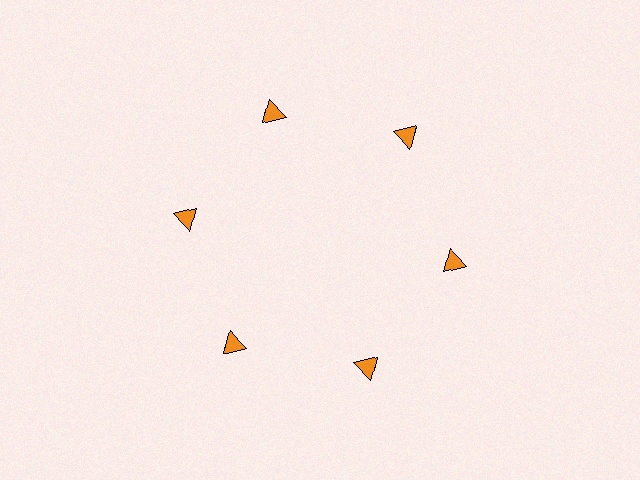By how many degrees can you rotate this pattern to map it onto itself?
The pattern maps onto itself every 60 degrees of rotation.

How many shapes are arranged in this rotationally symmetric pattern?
There are 6 shapes, arranged in 6 groups of 1.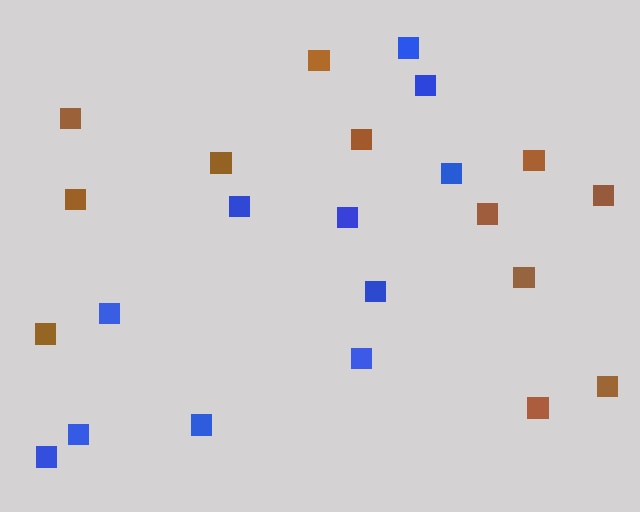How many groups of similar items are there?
There are 2 groups: one group of blue squares (11) and one group of brown squares (12).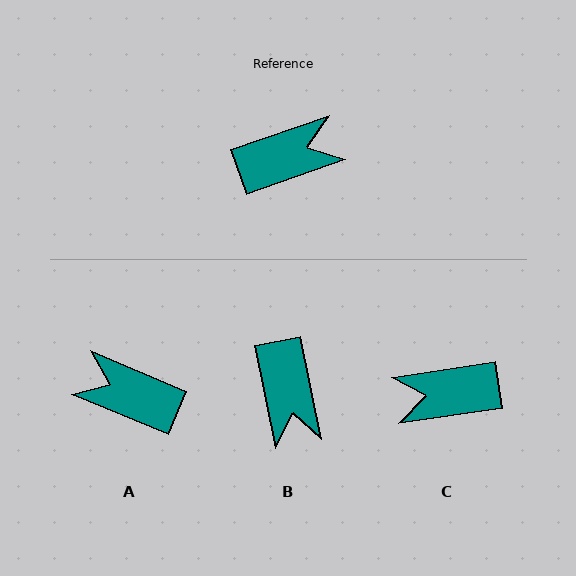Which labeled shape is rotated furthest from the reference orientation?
C, about 169 degrees away.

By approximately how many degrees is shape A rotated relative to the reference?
Approximately 138 degrees counter-clockwise.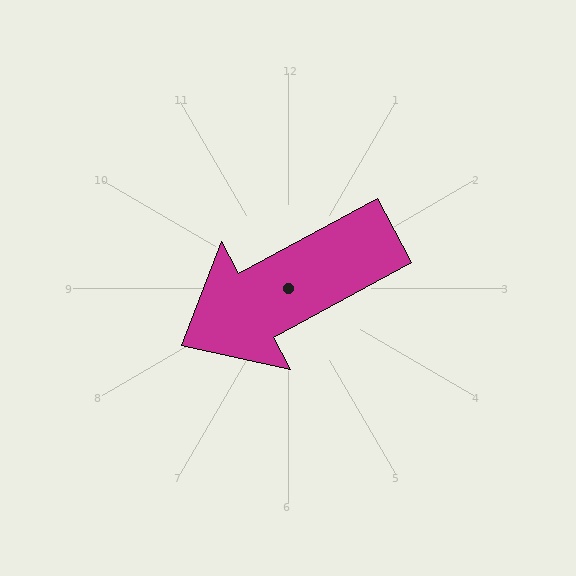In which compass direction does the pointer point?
Southwest.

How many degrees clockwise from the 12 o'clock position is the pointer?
Approximately 242 degrees.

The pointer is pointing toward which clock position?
Roughly 8 o'clock.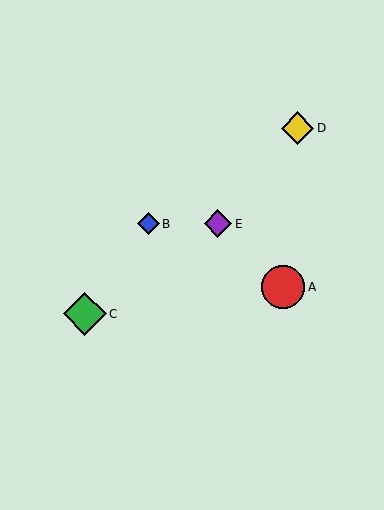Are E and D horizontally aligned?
No, E is at y≈224 and D is at y≈128.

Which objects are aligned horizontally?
Objects B, E are aligned horizontally.